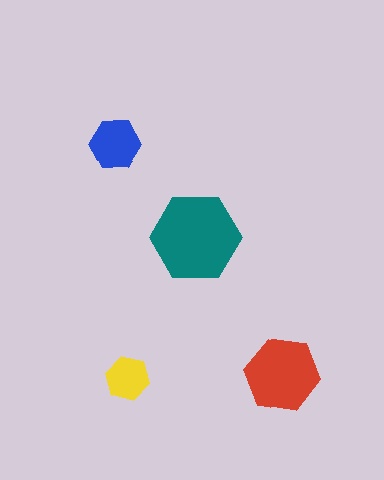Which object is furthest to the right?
The red hexagon is rightmost.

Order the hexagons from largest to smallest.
the teal one, the red one, the blue one, the yellow one.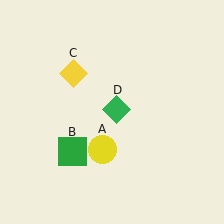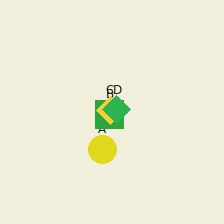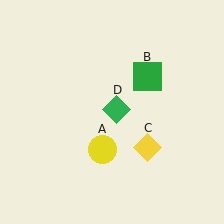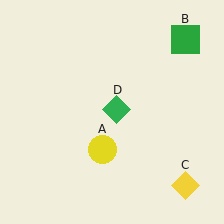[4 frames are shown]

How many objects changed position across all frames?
2 objects changed position: green square (object B), yellow diamond (object C).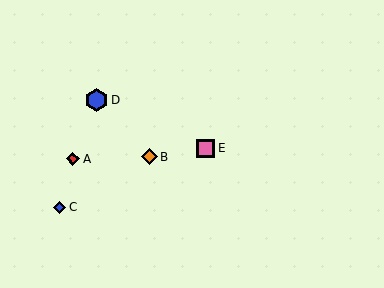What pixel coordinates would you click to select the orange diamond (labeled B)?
Click at (149, 157) to select the orange diamond B.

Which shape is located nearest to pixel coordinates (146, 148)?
The orange diamond (labeled B) at (149, 157) is nearest to that location.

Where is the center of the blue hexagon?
The center of the blue hexagon is at (96, 100).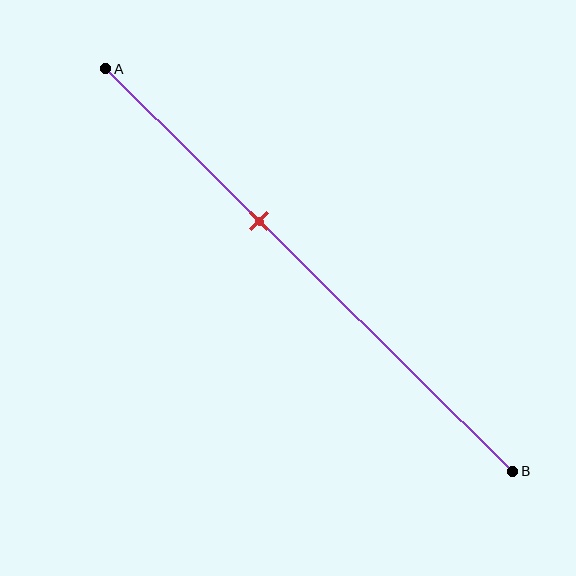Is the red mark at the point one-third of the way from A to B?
No, the mark is at about 40% from A, not at the 33% one-third point.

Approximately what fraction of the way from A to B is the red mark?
The red mark is approximately 40% of the way from A to B.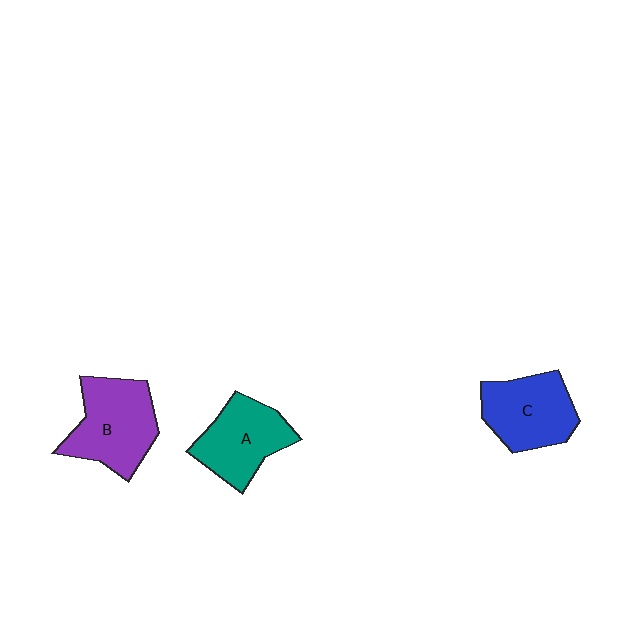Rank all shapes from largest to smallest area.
From largest to smallest: B (purple), C (blue), A (teal).